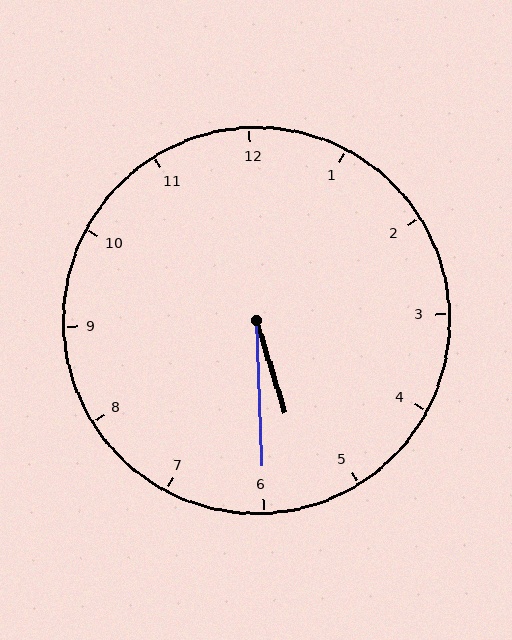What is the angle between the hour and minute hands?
Approximately 15 degrees.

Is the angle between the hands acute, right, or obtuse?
It is acute.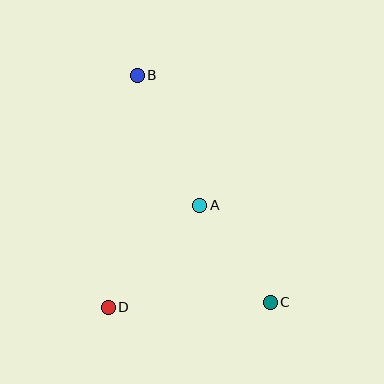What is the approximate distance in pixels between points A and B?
The distance between A and B is approximately 144 pixels.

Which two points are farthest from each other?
Points B and C are farthest from each other.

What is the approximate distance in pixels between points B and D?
The distance between B and D is approximately 234 pixels.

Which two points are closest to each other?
Points A and C are closest to each other.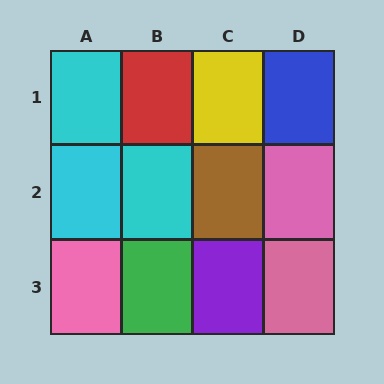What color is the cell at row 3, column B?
Green.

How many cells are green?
1 cell is green.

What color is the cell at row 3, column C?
Purple.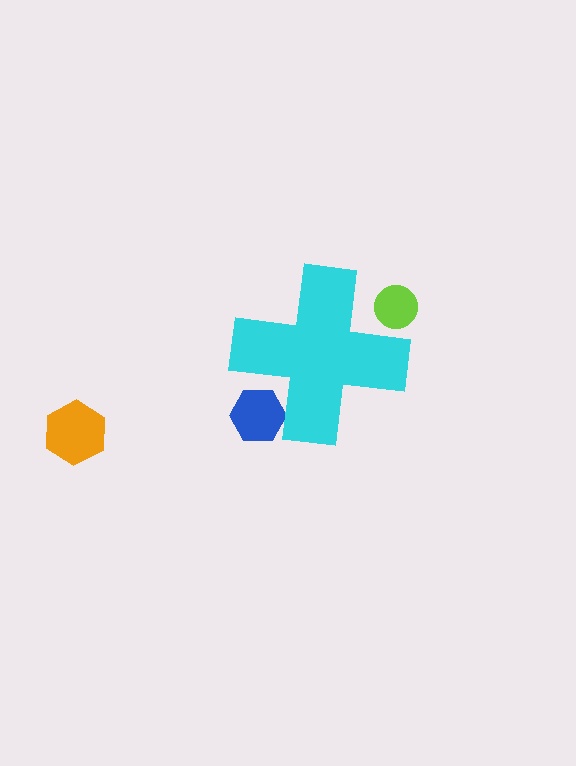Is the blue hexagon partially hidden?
Yes, the blue hexagon is partially hidden behind the cyan cross.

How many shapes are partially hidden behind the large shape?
2 shapes are partially hidden.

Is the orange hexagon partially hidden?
No, the orange hexagon is fully visible.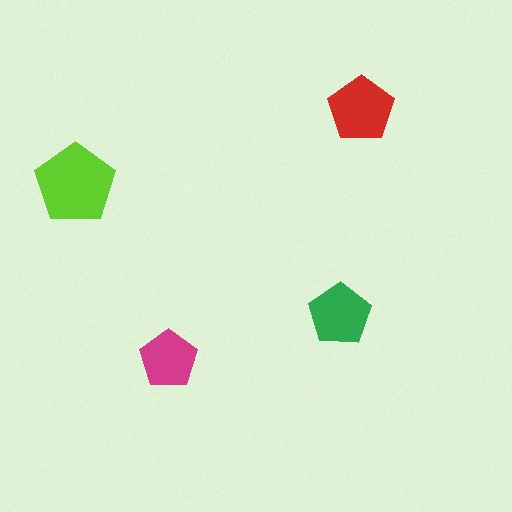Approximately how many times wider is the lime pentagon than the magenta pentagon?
About 1.5 times wider.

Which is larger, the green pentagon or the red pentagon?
The red one.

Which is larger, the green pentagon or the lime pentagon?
The lime one.